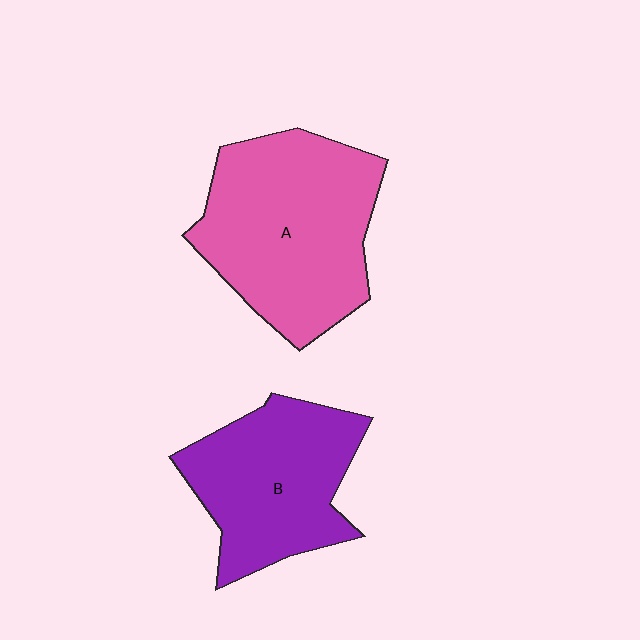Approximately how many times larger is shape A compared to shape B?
Approximately 1.3 times.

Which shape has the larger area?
Shape A (pink).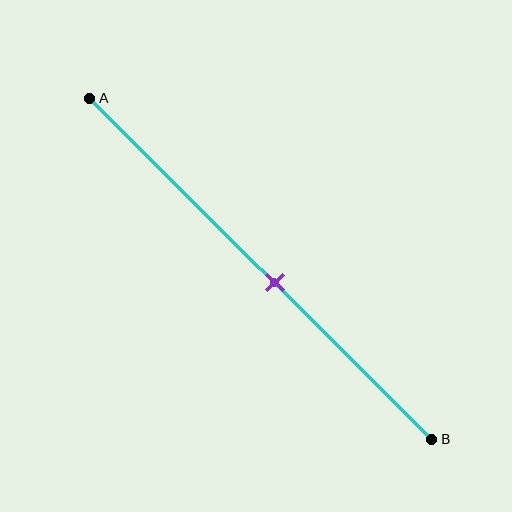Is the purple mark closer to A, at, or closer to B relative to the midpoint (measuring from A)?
The purple mark is closer to point B than the midpoint of segment AB.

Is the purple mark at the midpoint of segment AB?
No, the mark is at about 55% from A, not at the 50% midpoint.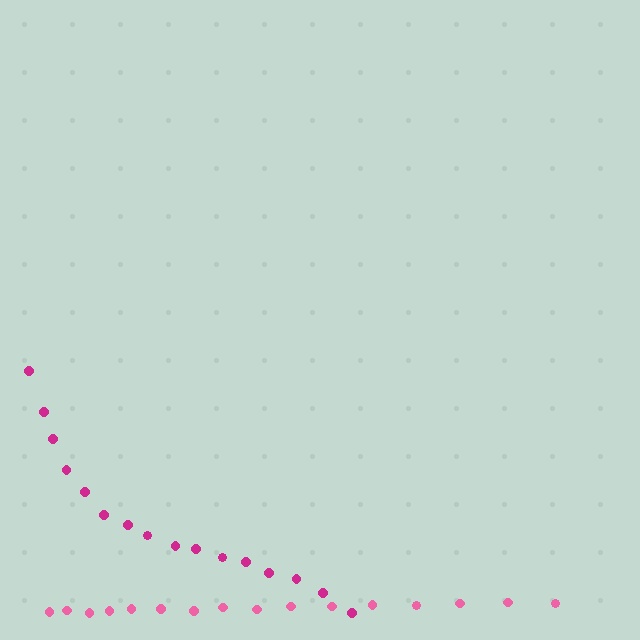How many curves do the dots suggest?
There are 2 distinct paths.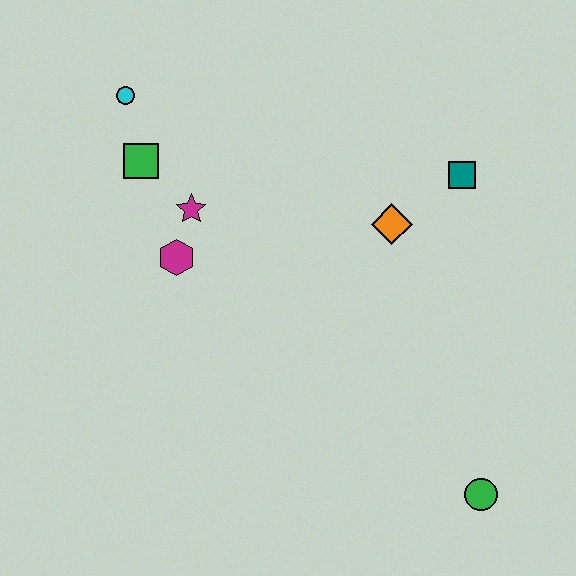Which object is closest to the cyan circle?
The green square is closest to the cyan circle.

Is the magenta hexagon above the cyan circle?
No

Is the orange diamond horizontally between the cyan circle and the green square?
No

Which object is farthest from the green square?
The green circle is farthest from the green square.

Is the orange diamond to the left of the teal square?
Yes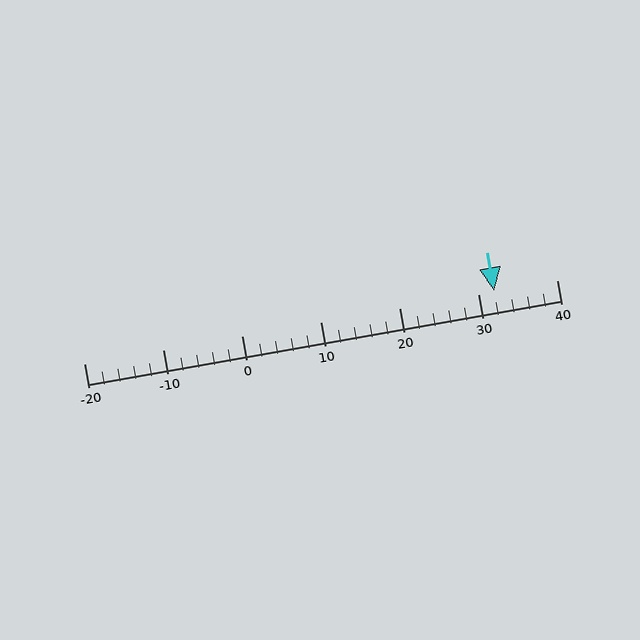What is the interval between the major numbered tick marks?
The major tick marks are spaced 10 units apart.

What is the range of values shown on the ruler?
The ruler shows values from -20 to 40.